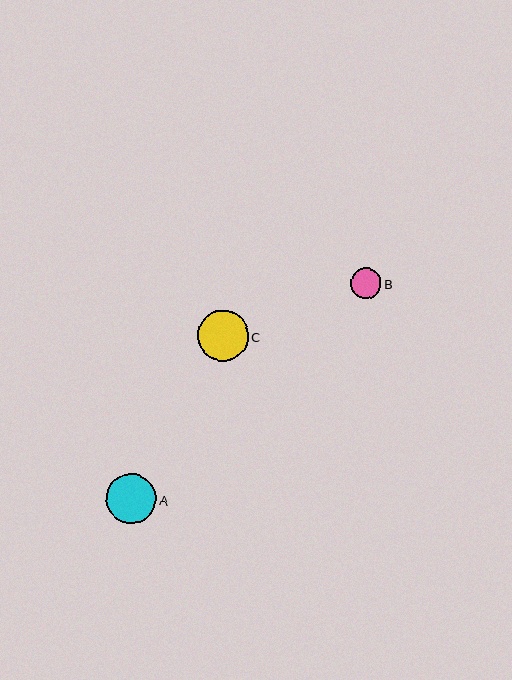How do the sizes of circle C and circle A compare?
Circle C and circle A are approximately the same size.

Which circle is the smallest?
Circle B is the smallest with a size of approximately 30 pixels.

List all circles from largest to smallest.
From largest to smallest: C, A, B.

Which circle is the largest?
Circle C is the largest with a size of approximately 51 pixels.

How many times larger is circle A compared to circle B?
Circle A is approximately 1.6 times the size of circle B.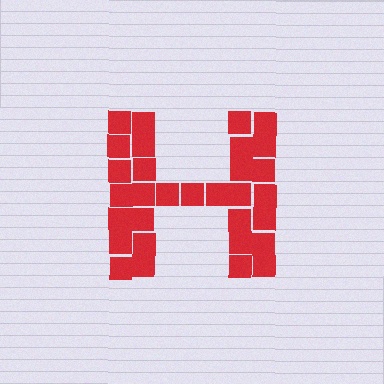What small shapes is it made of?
It is made of small squares.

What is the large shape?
The large shape is the letter H.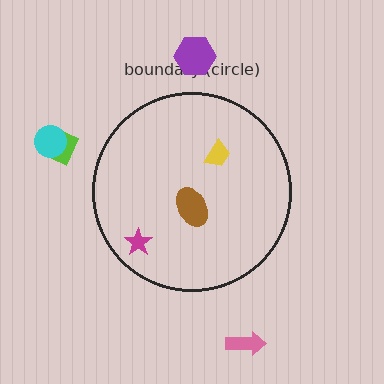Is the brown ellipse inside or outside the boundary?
Inside.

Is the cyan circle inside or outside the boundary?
Outside.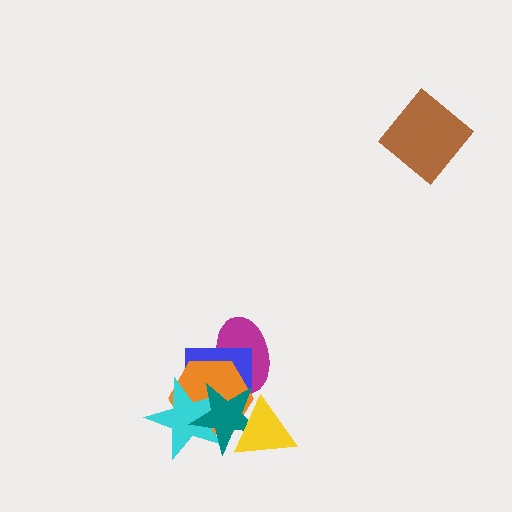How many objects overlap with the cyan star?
3 objects overlap with the cyan star.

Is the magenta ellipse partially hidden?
Yes, it is partially covered by another shape.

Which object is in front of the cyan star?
The teal star is in front of the cyan star.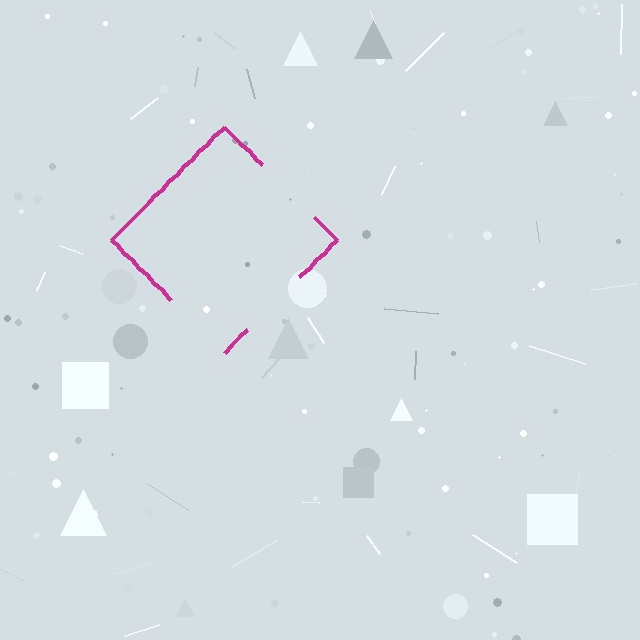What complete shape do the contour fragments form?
The contour fragments form a diamond.